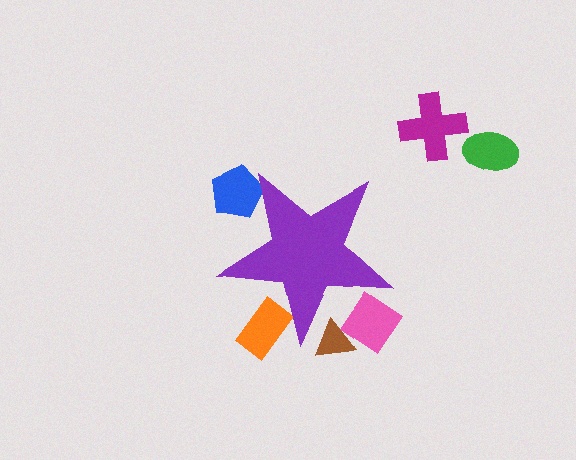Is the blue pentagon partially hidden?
Yes, the blue pentagon is partially hidden behind the purple star.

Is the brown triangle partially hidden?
Yes, the brown triangle is partially hidden behind the purple star.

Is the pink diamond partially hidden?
Yes, the pink diamond is partially hidden behind the purple star.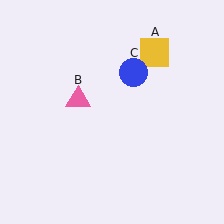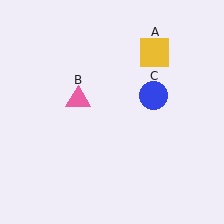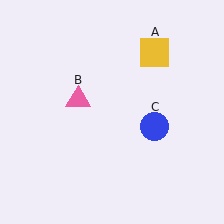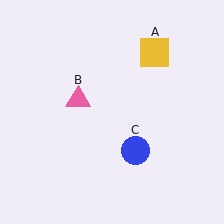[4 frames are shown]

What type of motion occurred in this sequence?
The blue circle (object C) rotated clockwise around the center of the scene.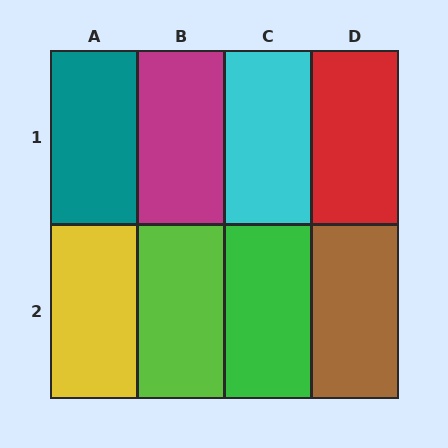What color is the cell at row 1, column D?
Red.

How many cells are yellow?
1 cell is yellow.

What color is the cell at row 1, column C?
Cyan.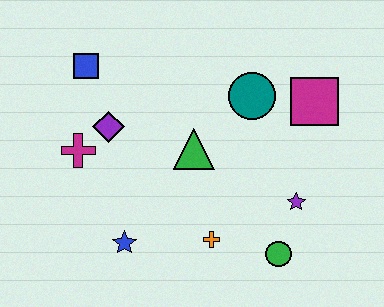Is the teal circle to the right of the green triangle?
Yes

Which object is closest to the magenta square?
The teal circle is closest to the magenta square.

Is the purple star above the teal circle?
No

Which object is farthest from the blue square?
The green circle is farthest from the blue square.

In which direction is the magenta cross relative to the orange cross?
The magenta cross is to the left of the orange cross.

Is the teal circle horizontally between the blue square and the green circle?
Yes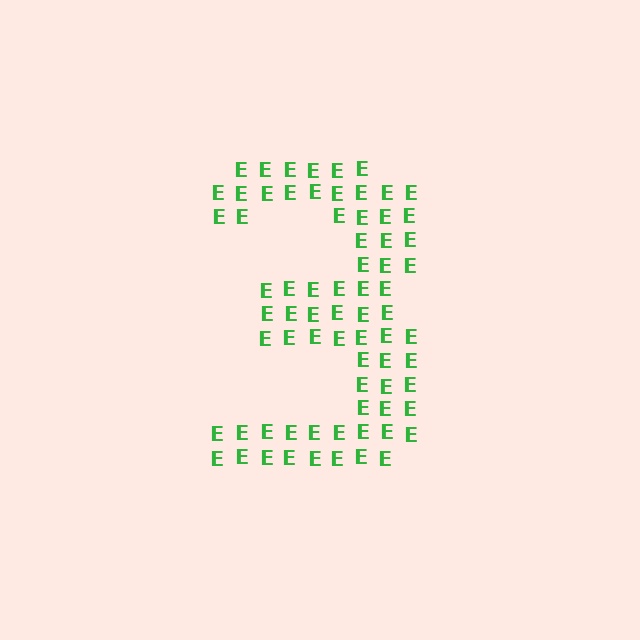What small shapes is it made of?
It is made of small letter E's.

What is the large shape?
The large shape is the digit 3.